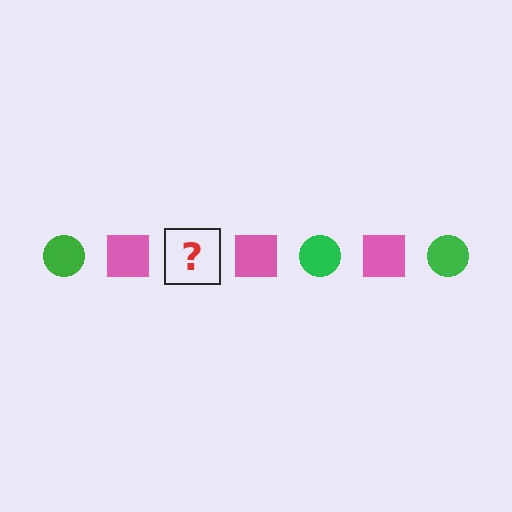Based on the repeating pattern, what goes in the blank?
The blank should be a green circle.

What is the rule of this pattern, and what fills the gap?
The rule is that the pattern alternates between green circle and pink square. The gap should be filled with a green circle.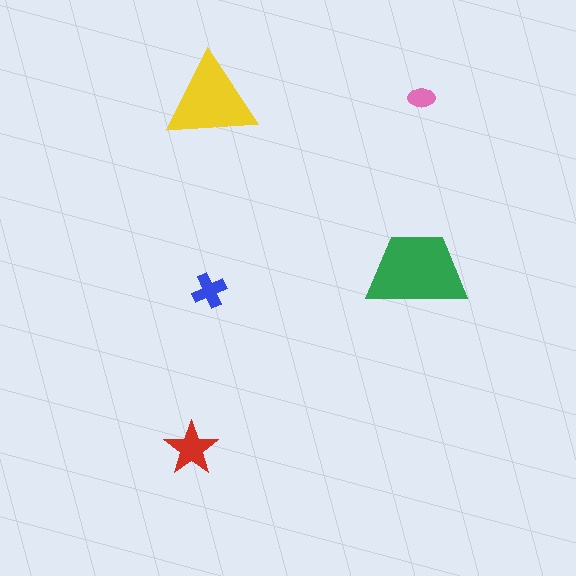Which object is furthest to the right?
The pink ellipse is rightmost.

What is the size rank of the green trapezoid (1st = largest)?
1st.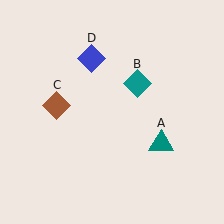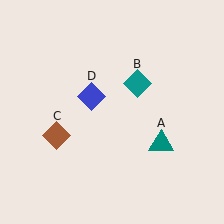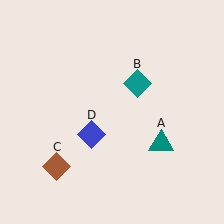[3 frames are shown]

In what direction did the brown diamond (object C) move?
The brown diamond (object C) moved down.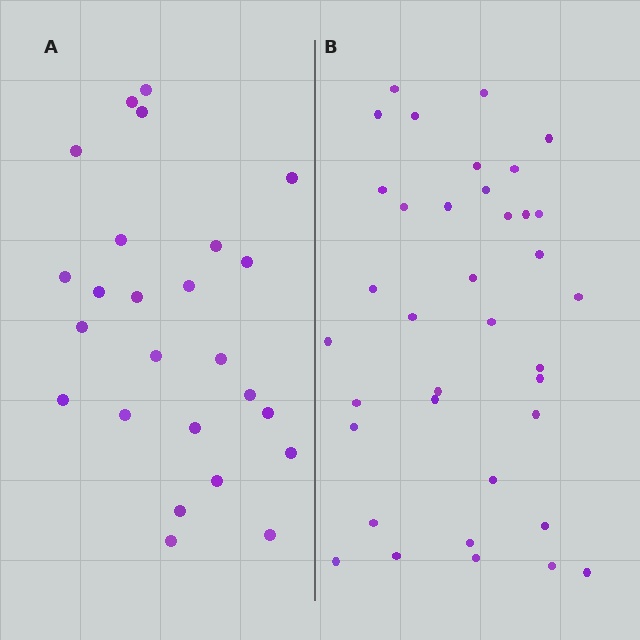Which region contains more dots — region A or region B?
Region B (the right region) has more dots.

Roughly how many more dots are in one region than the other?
Region B has roughly 12 or so more dots than region A.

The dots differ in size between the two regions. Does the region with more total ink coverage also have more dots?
No. Region A has more total ink coverage because its dots are larger, but region B actually contains more individual dots. Total area can be misleading — the number of items is what matters here.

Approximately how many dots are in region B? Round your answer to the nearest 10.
About 40 dots. (The exact count is 37, which rounds to 40.)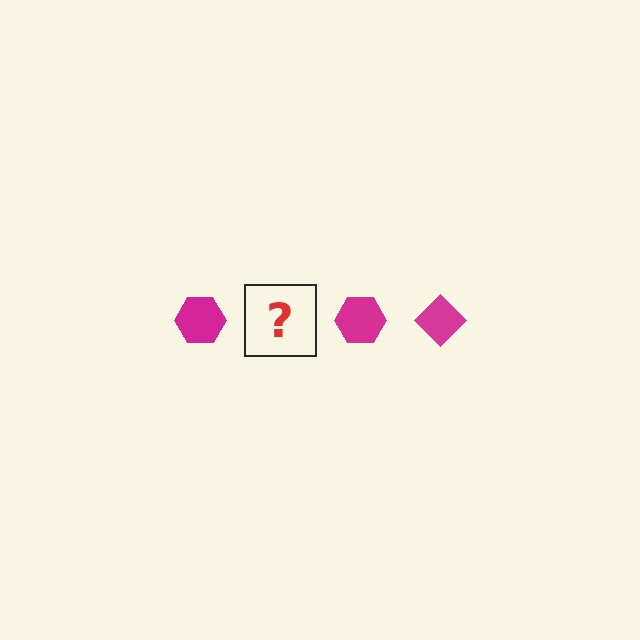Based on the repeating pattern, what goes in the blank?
The blank should be a magenta diamond.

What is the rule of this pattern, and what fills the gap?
The rule is that the pattern cycles through hexagon, diamond shapes in magenta. The gap should be filled with a magenta diamond.